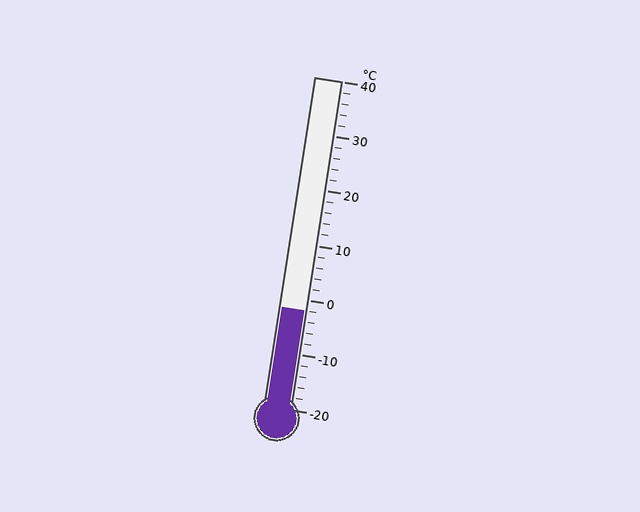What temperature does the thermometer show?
The thermometer shows approximately -2°C.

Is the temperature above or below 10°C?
The temperature is below 10°C.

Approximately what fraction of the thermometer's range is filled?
The thermometer is filled to approximately 30% of its range.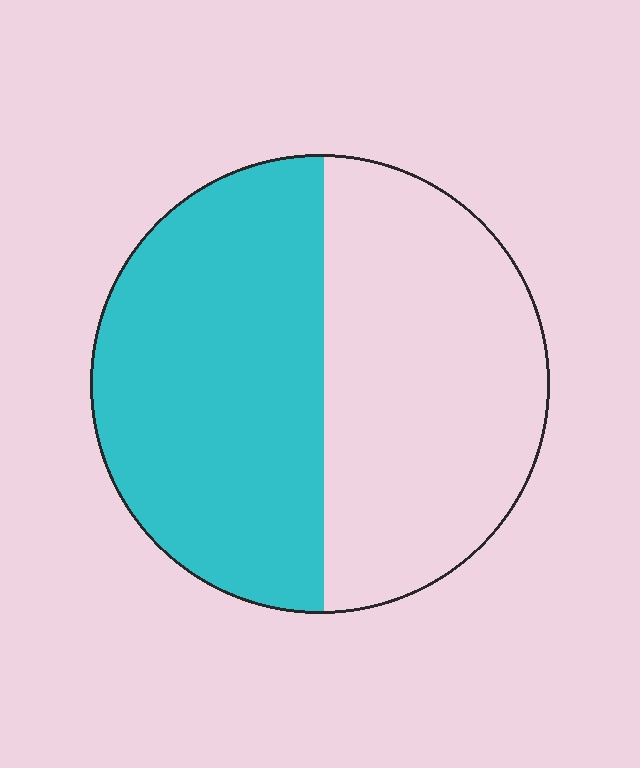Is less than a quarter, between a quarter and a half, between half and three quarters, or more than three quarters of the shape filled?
Between half and three quarters.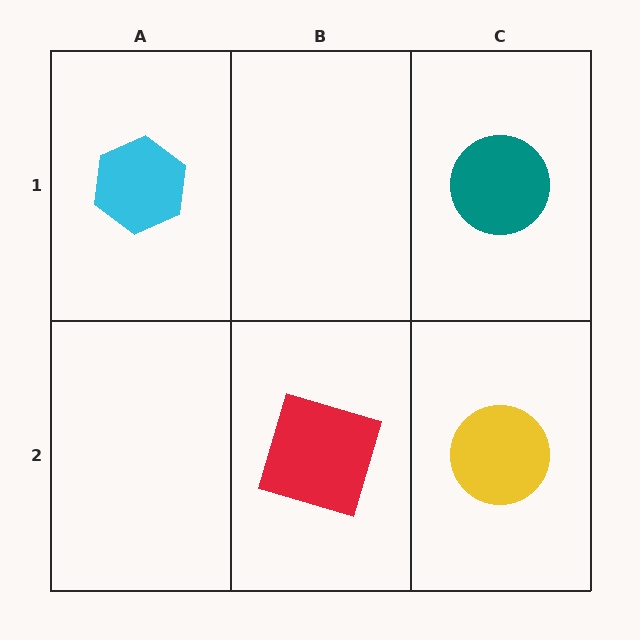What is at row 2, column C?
A yellow circle.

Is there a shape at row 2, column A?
No, that cell is empty.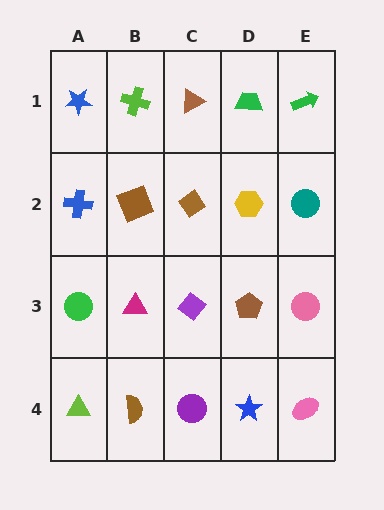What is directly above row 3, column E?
A teal circle.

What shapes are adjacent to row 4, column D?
A brown pentagon (row 3, column D), a purple circle (row 4, column C), a pink ellipse (row 4, column E).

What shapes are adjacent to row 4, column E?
A pink circle (row 3, column E), a blue star (row 4, column D).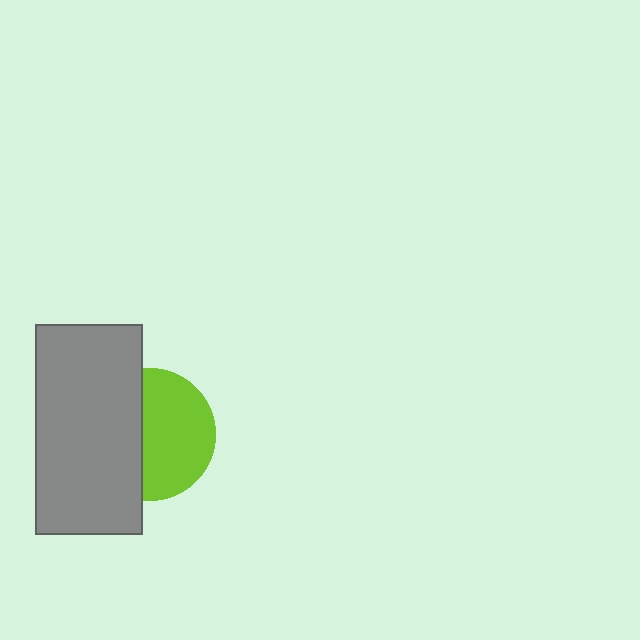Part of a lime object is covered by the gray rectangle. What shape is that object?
It is a circle.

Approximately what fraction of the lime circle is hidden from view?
Roughly 44% of the lime circle is hidden behind the gray rectangle.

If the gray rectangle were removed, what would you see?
You would see the complete lime circle.